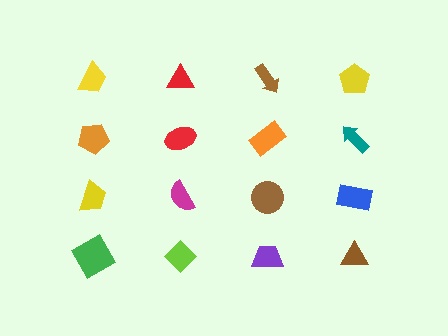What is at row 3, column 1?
A yellow trapezoid.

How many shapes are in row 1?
4 shapes.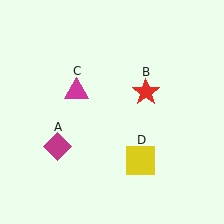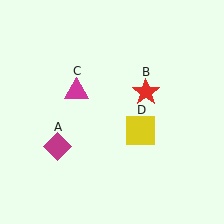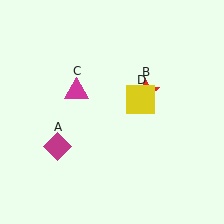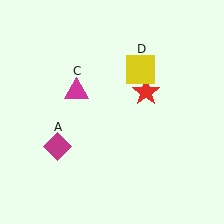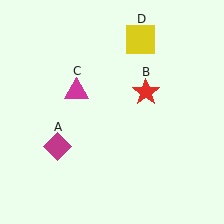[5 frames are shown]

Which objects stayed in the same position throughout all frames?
Magenta diamond (object A) and red star (object B) and magenta triangle (object C) remained stationary.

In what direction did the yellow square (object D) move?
The yellow square (object D) moved up.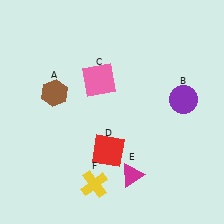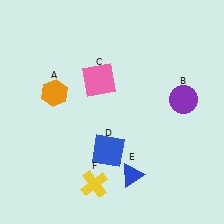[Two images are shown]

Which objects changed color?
A changed from brown to orange. D changed from red to blue. E changed from magenta to blue.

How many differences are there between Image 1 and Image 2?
There are 3 differences between the two images.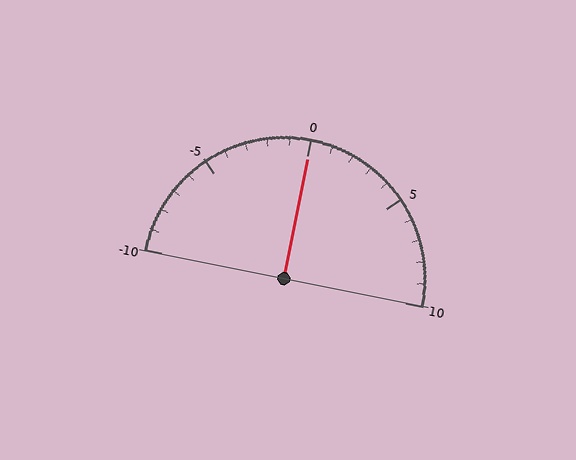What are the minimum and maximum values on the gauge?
The gauge ranges from -10 to 10.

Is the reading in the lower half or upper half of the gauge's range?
The reading is in the upper half of the range (-10 to 10).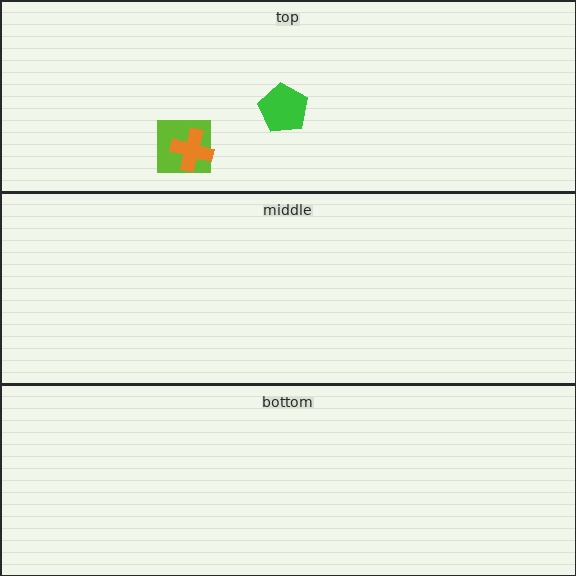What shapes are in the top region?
The lime square, the orange cross, the green pentagon.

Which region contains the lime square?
The top region.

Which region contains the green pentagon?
The top region.